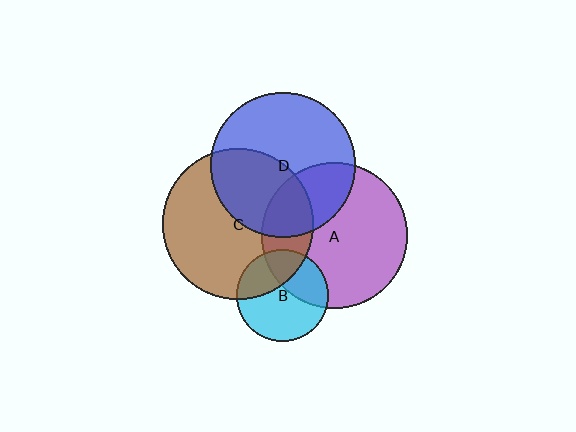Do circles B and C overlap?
Yes.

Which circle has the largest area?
Circle C (brown).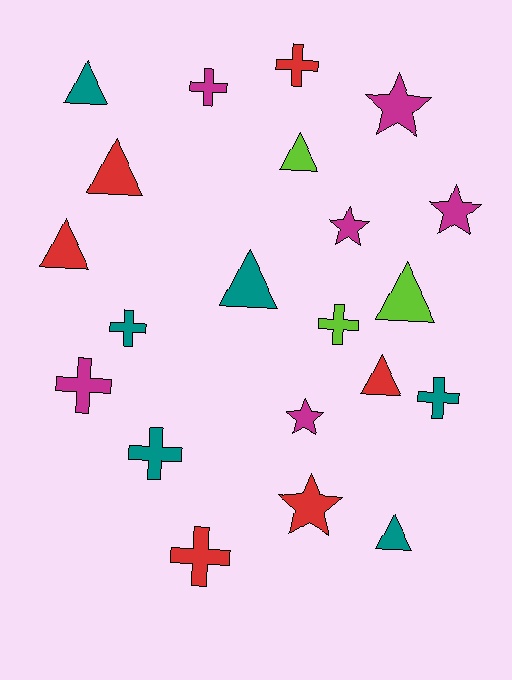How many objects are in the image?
There are 21 objects.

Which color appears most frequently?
Teal, with 6 objects.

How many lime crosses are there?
There is 1 lime cross.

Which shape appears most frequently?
Cross, with 8 objects.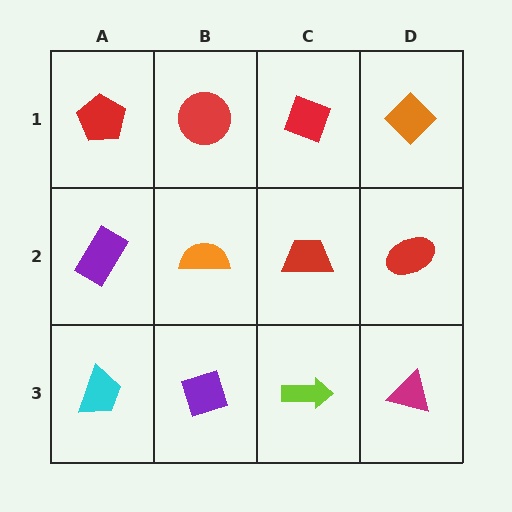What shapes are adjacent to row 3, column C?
A red trapezoid (row 2, column C), a purple diamond (row 3, column B), a magenta triangle (row 3, column D).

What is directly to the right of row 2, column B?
A red trapezoid.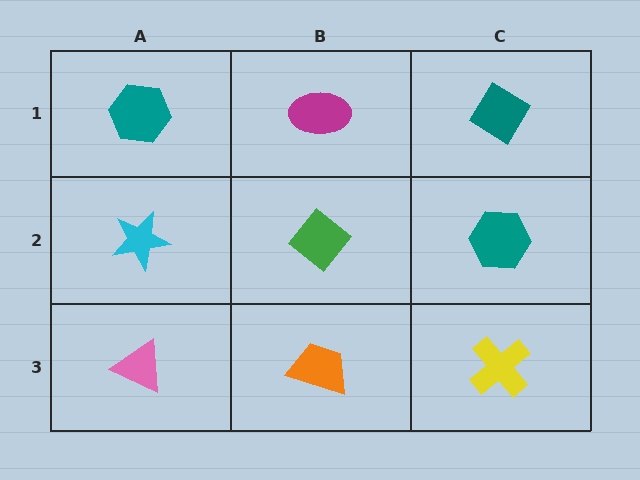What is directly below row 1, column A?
A cyan star.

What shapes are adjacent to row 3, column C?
A teal hexagon (row 2, column C), an orange trapezoid (row 3, column B).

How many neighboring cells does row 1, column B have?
3.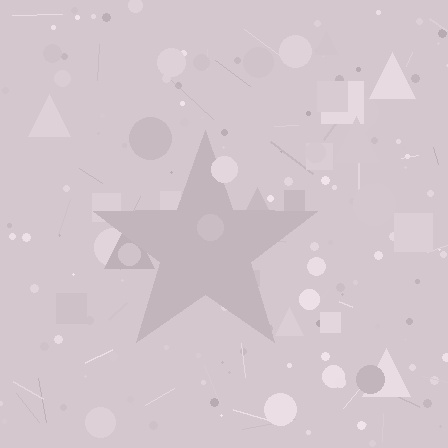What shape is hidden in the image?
A star is hidden in the image.